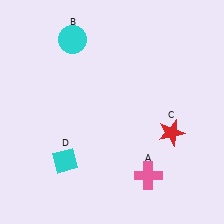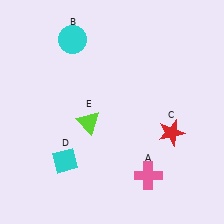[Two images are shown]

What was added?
A lime triangle (E) was added in Image 2.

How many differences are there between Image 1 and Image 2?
There is 1 difference between the two images.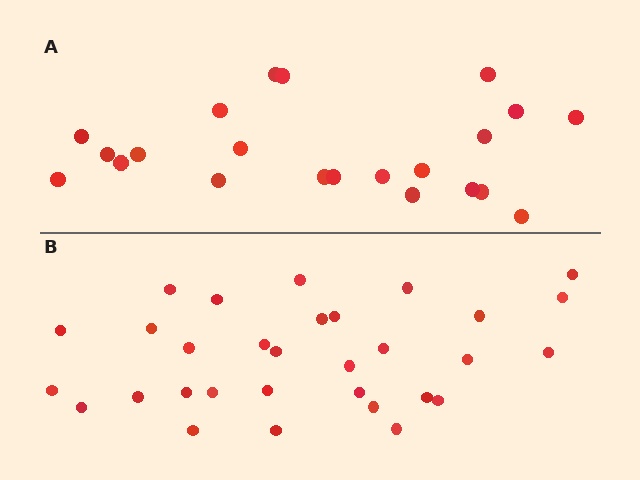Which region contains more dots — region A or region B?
Region B (the bottom region) has more dots.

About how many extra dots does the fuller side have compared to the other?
Region B has roughly 8 or so more dots than region A.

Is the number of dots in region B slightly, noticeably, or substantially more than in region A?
Region B has noticeably more, but not dramatically so. The ratio is roughly 1.4 to 1.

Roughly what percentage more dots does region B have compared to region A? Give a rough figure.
About 40% more.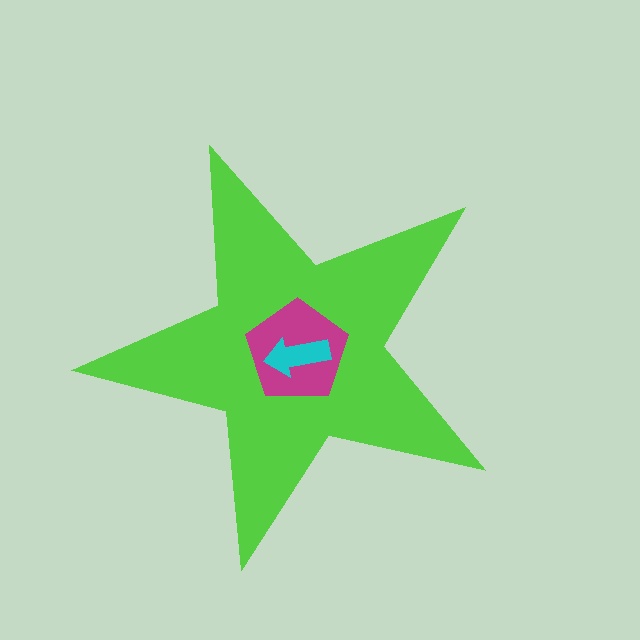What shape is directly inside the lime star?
The magenta pentagon.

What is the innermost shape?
The cyan arrow.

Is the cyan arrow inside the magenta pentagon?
Yes.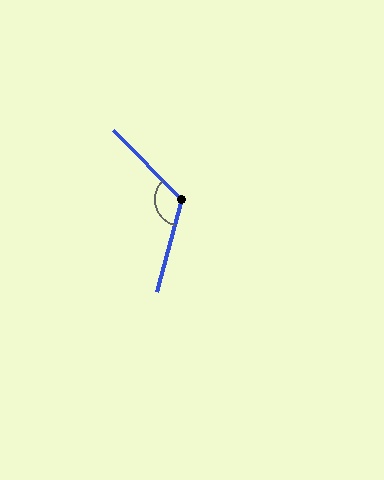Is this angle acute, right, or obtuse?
It is obtuse.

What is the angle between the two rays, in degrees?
Approximately 120 degrees.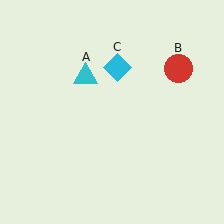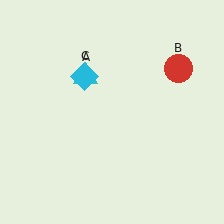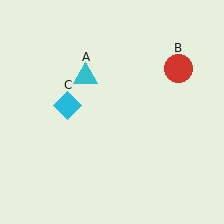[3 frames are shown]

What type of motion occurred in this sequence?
The cyan diamond (object C) rotated counterclockwise around the center of the scene.